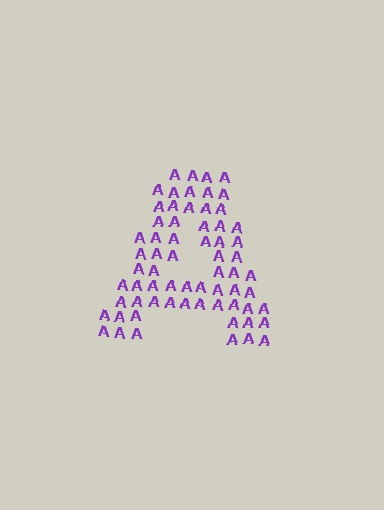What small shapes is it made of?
It is made of small letter A's.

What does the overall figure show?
The overall figure shows the letter A.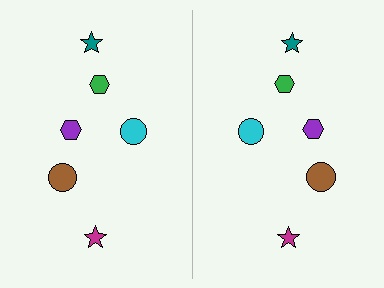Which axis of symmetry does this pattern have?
The pattern has a vertical axis of symmetry running through the center of the image.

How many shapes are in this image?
There are 12 shapes in this image.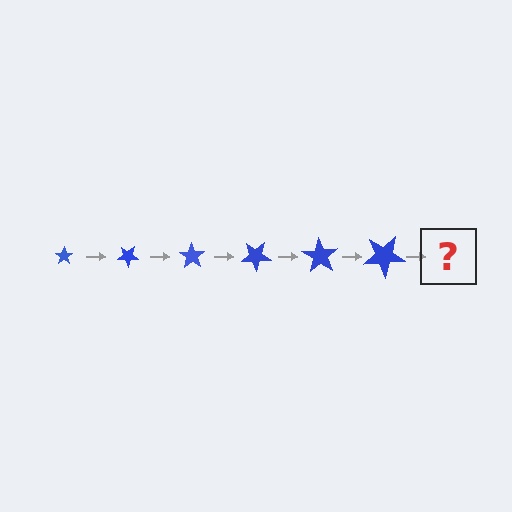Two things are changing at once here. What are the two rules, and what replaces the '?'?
The two rules are that the star grows larger each step and it rotates 35 degrees each step. The '?' should be a star, larger than the previous one and rotated 210 degrees from the start.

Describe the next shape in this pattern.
It should be a star, larger than the previous one and rotated 210 degrees from the start.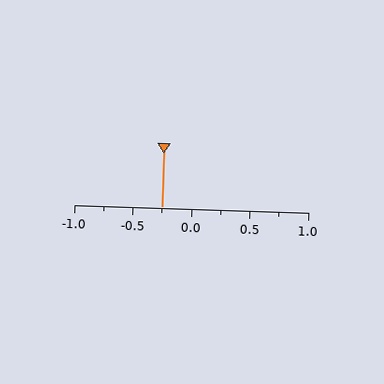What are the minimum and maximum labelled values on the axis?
The axis runs from -1.0 to 1.0.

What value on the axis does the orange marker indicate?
The marker indicates approximately -0.25.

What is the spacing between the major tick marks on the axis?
The major ticks are spaced 0.5 apart.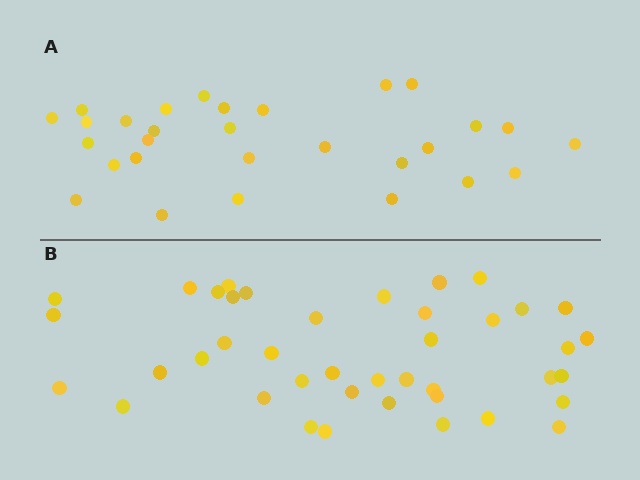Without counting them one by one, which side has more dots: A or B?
Region B (the bottom region) has more dots.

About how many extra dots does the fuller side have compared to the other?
Region B has roughly 12 or so more dots than region A.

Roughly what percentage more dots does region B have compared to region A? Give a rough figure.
About 40% more.